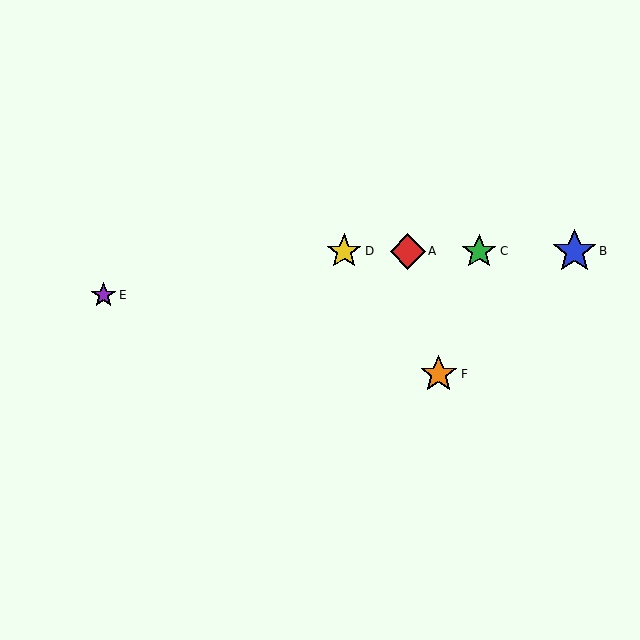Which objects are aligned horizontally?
Objects A, B, C, D are aligned horizontally.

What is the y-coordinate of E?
Object E is at y≈295.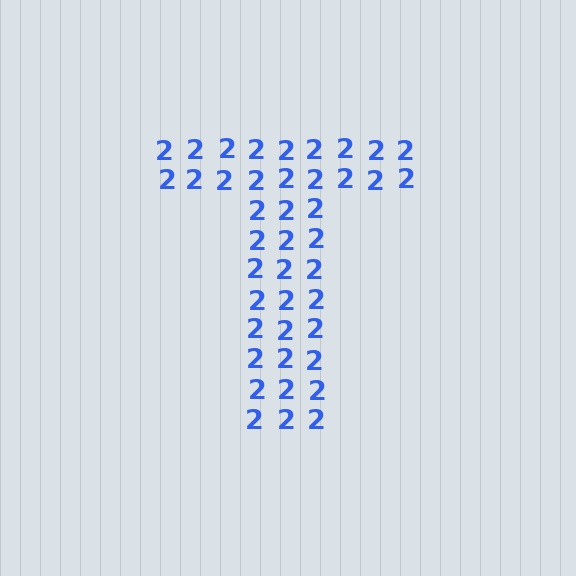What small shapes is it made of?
It is made of small digit 2's.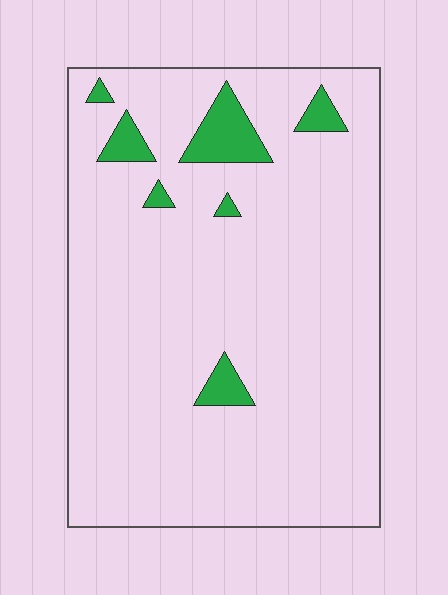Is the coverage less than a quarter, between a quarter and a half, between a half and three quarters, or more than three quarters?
Less than a quarter.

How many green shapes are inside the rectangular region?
7.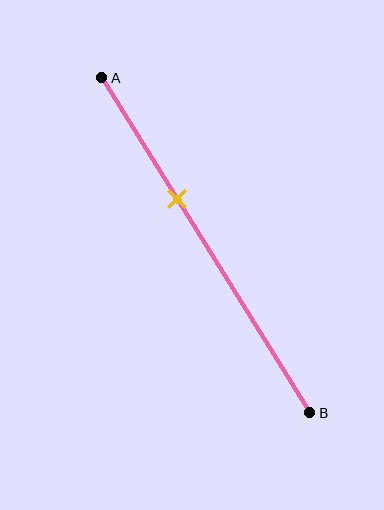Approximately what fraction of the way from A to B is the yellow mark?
The yellow mark is approximately 35% of the way from A to B.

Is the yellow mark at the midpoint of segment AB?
No, the mark is at about 35% from A, not at the 50% midpoint.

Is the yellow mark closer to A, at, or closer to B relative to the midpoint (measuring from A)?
The yellow mark is closer to point A than the midpoint of segment AB.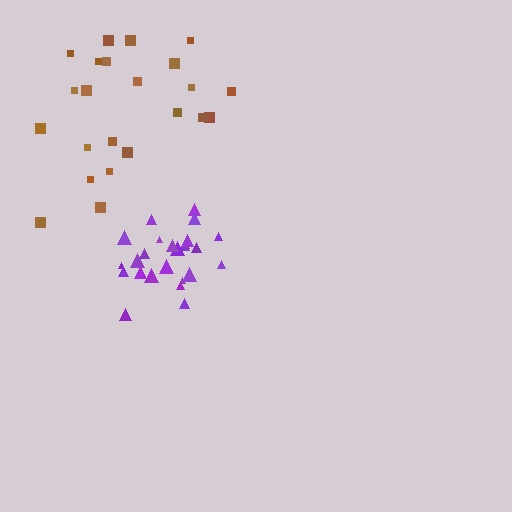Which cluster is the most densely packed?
Purple.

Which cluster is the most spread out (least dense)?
Brown.